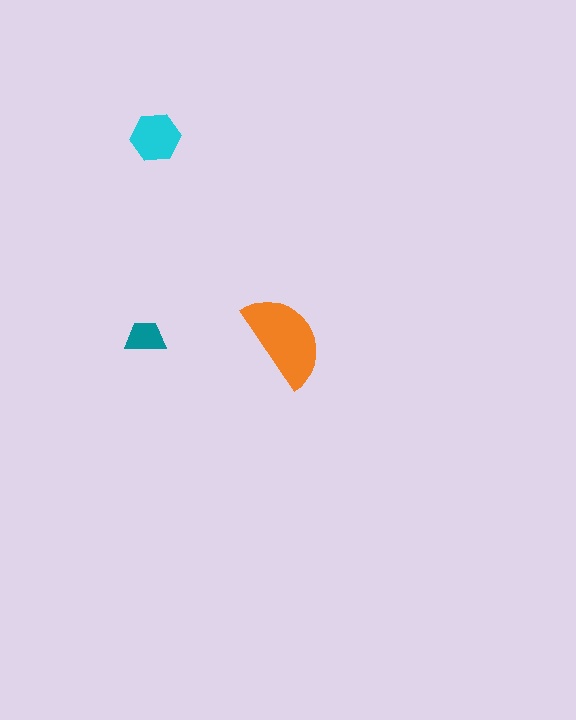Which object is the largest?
The orange semicircle.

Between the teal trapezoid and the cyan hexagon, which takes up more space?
The cyan hexagon.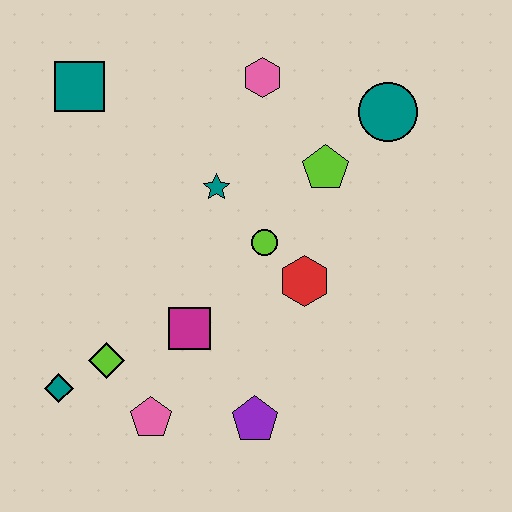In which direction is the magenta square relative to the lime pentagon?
The magenta square is below the lime pentagon.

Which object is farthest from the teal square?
The purple pentagon is farthest from the teal square.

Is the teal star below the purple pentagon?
No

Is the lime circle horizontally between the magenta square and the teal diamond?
No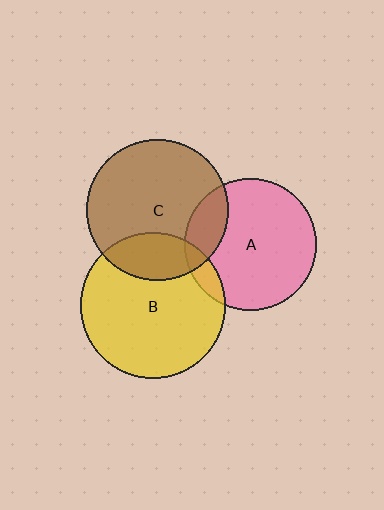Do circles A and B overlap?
Yes.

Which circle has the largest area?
Circle B (yellow).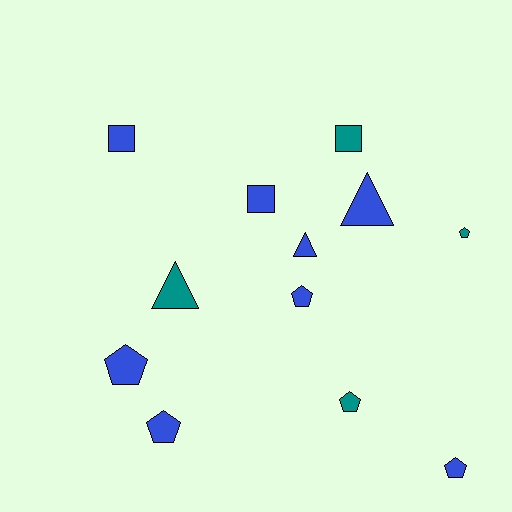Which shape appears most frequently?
Pentagon, with 6 objects.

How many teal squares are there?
There is 1 teal square.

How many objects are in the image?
There are 12 objects.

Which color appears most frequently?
Blue, with 8 objects.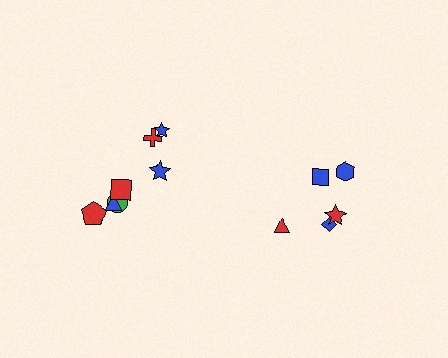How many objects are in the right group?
There are 5 objects.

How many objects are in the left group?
There are 7 objects.